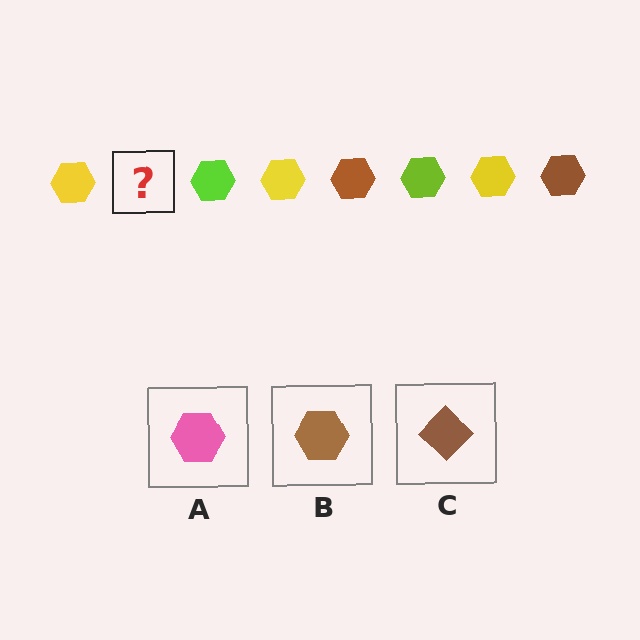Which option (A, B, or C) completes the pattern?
B.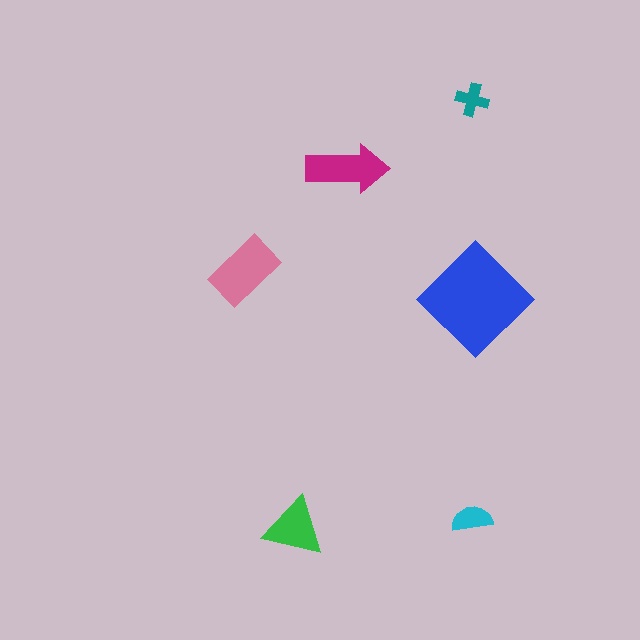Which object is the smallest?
The teal cross.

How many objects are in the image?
There are 6 objects in the image.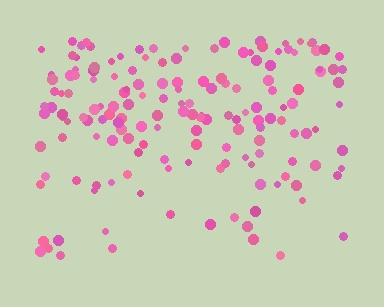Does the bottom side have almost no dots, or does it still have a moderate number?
Still a moderate number, just noticeably fewer than the top.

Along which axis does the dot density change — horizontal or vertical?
Vertical.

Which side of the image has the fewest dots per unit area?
The bottom.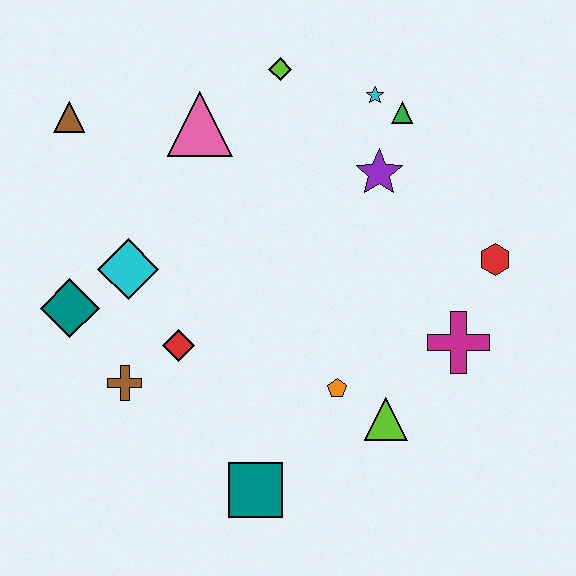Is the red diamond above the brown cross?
Yes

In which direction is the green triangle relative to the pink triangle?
The green triangle is to the right of the pink triangle.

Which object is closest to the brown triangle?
The pink triangle is closest to the brown triangle.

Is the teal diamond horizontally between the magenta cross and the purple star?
No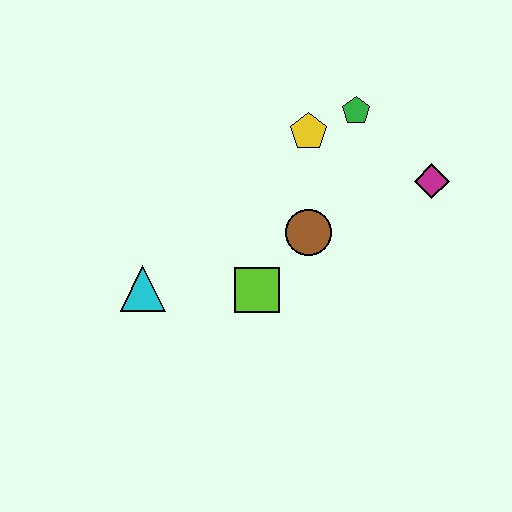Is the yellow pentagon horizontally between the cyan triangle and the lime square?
No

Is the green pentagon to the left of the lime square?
No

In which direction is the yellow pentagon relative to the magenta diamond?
The yellow pentagon is to the left of the magenta diamond.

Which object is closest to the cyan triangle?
The lime square is closest to the cyan triangle.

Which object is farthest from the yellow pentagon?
The cyan triangle is farthest from the yellow pentagon.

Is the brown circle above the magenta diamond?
No